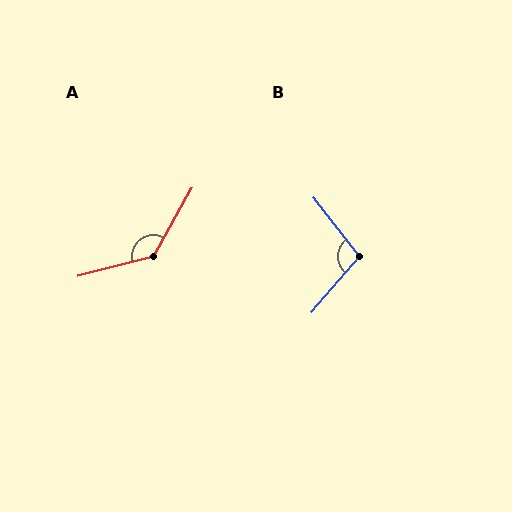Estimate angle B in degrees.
Approximately 101 degrees.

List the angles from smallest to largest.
B (101°), A (134°).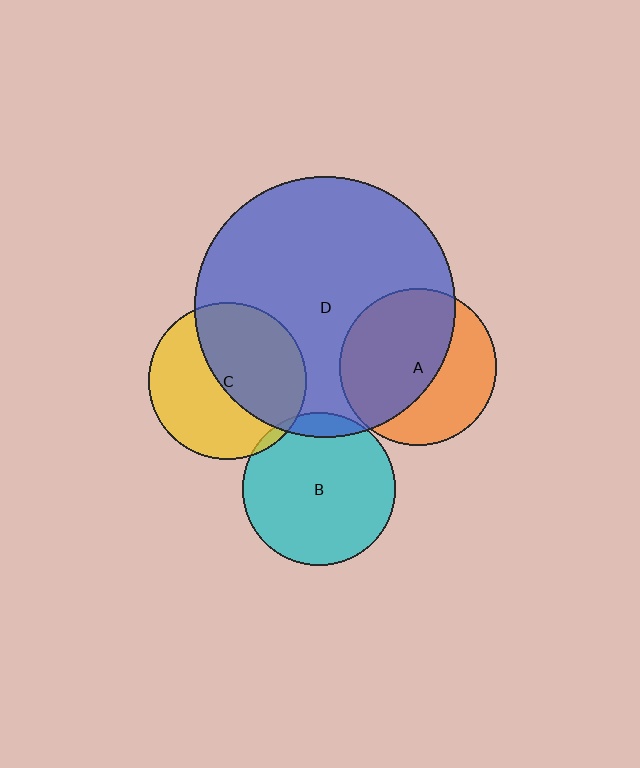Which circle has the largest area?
Circle D (blue).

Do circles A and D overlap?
Yes.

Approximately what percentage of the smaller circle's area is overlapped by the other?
Approximately 60%.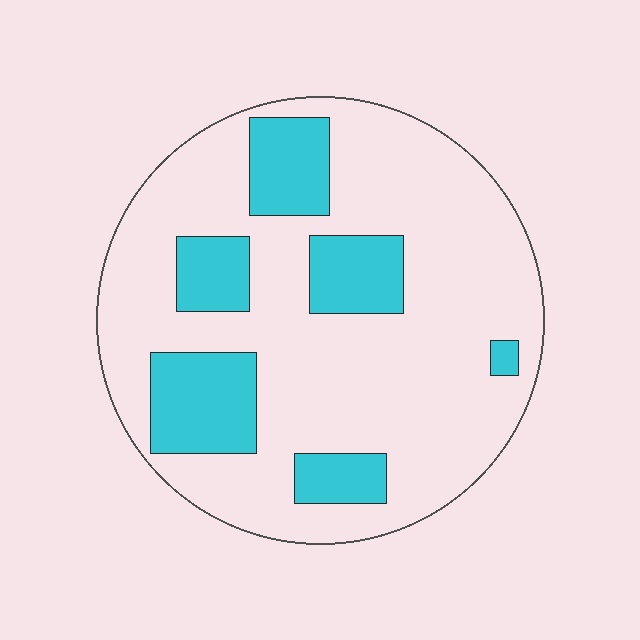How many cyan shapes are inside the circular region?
6.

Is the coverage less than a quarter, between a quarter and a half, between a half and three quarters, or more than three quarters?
Less than a quarter.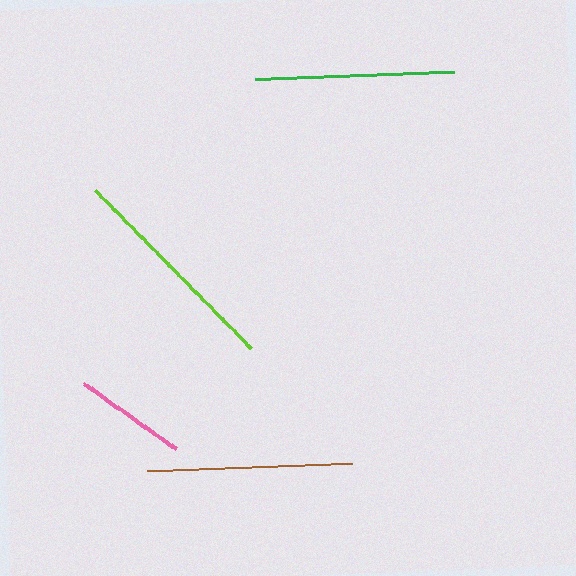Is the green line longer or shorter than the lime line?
The lime line is longer than the green line.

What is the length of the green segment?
The green segment is approximately 199 pixels long.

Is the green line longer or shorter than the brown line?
The brown line is longer than the green line.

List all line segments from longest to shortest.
From longest to shortest: lime, brown, green, pink.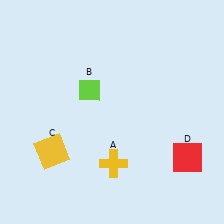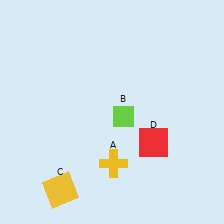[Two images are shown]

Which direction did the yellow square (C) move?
The yellow square (C) moved down.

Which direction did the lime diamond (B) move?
The lime diamond (B) moved right.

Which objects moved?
The objects that moved are: the lime diamond (B), the yellow square (C), the red square (D).